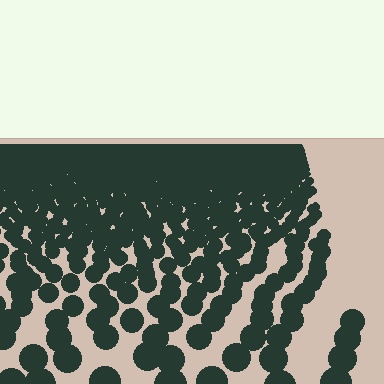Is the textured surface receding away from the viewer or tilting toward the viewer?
The surface is receding away from the viewer. Texture elements get smaller and denser toward the top.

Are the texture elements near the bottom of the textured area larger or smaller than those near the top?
Larger. Near the bottom, elements are closer to the viewer and appear at a bigger on-screen size.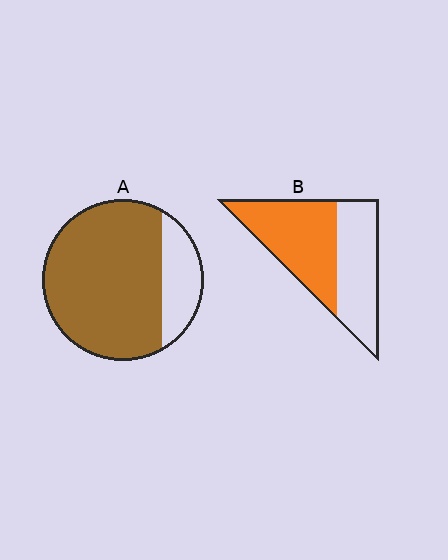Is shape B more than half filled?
Yes.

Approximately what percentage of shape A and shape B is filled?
A is approximately 80% and B is approximately 55%.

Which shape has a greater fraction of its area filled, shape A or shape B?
Shape A.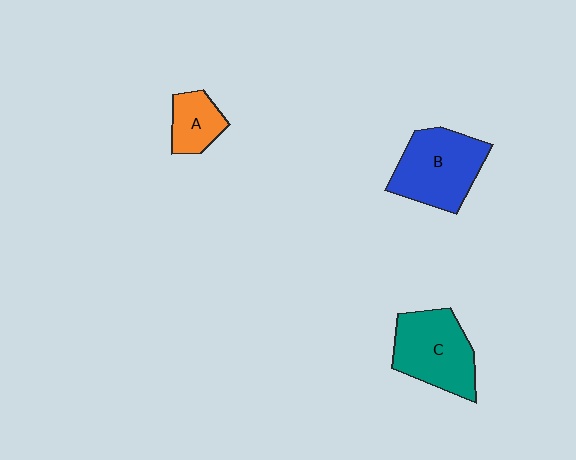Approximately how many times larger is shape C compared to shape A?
Approximately 2.0 times.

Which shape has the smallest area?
Shape A (orange).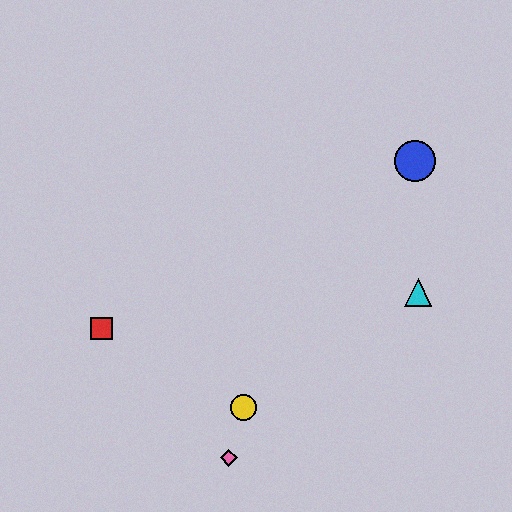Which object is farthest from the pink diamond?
The blue circle is farthest from the pink diamond.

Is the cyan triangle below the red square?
No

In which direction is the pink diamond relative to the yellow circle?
The pink diamond is below the yellow circle.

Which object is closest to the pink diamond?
The yellow circle is closest to the pink diamond.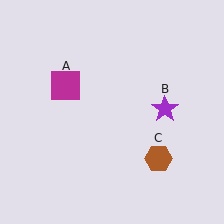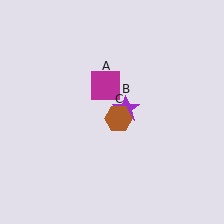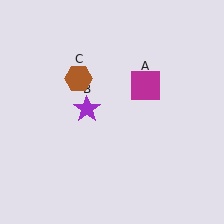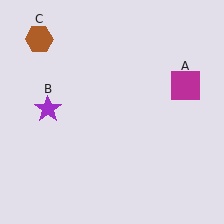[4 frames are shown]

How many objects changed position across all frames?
3 objects changed position: magenta square (object A), purple star (object B), brown hexagon (object C).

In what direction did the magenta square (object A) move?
The magenta square (object A) moved right.